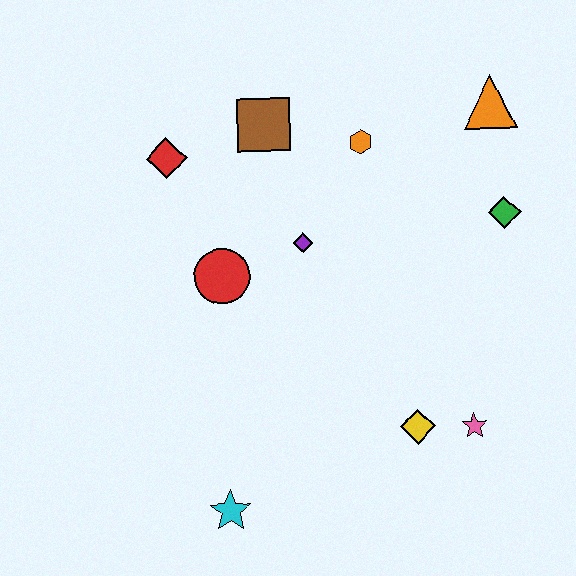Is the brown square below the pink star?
No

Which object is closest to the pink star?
The yellow diamond is closest to the pink star.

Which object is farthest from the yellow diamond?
The red diamond is farthest from the yellow diamond.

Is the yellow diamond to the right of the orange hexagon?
Yes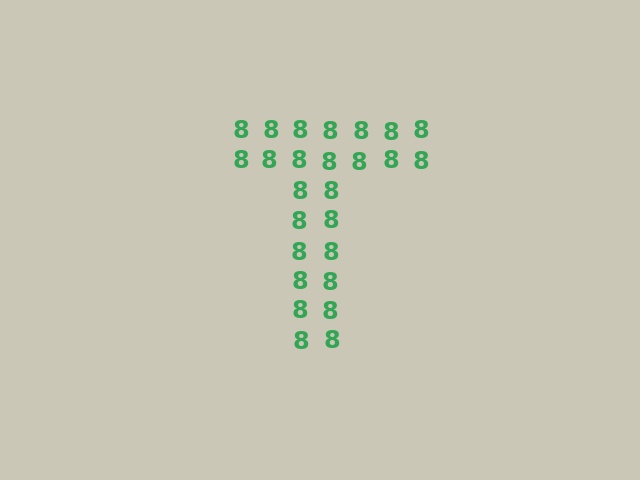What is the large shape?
The large shape is the letter T.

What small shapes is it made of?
It is made of small digit 8's.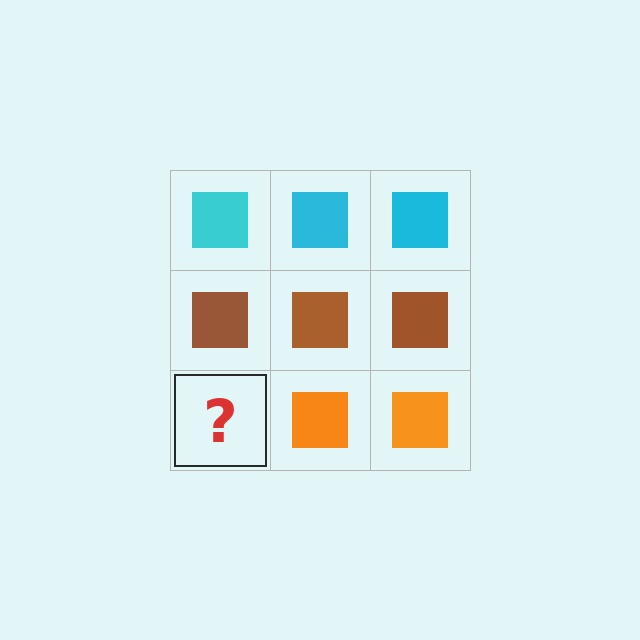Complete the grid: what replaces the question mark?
The question mark should be replaced with an orange square.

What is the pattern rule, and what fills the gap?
The rule is that each row has a consistent color. The gap should be filled with an orange square.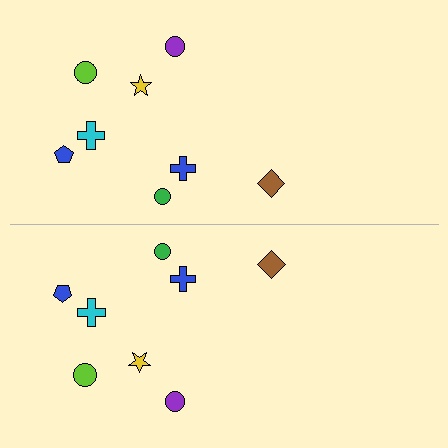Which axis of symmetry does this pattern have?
The pattern has a horizontal axis of symmetry running through the center of the image.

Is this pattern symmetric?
Yes, this pattern has bilateral (reflection) symmetry.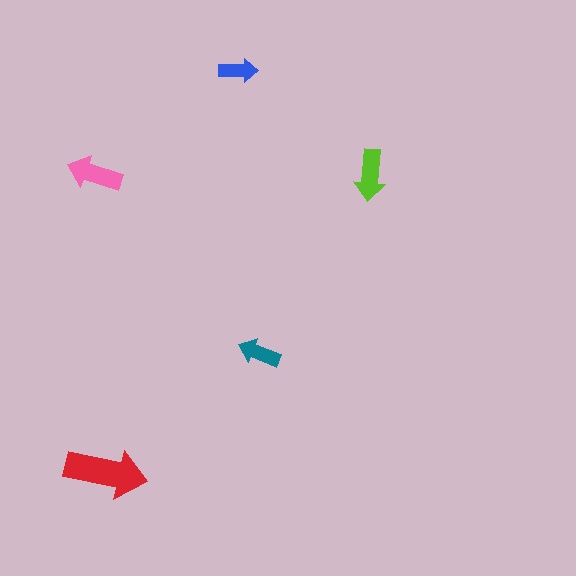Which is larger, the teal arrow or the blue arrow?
The teal one.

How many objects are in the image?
There are 5 objects in the image.